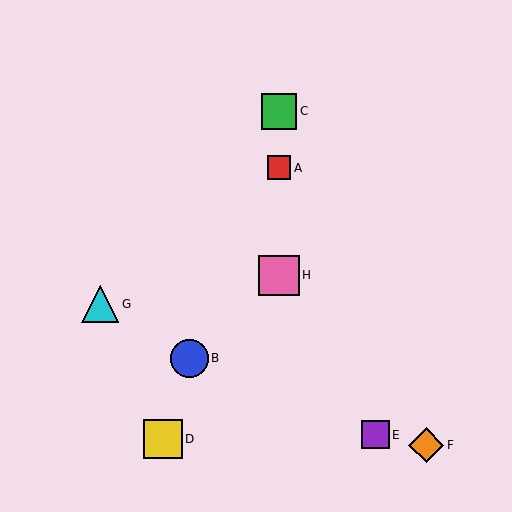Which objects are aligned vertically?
Objects A, C, H are aligned vertically.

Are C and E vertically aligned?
No, C is at x≈279 and E is at x≈376.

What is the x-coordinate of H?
Object H is at x≈279.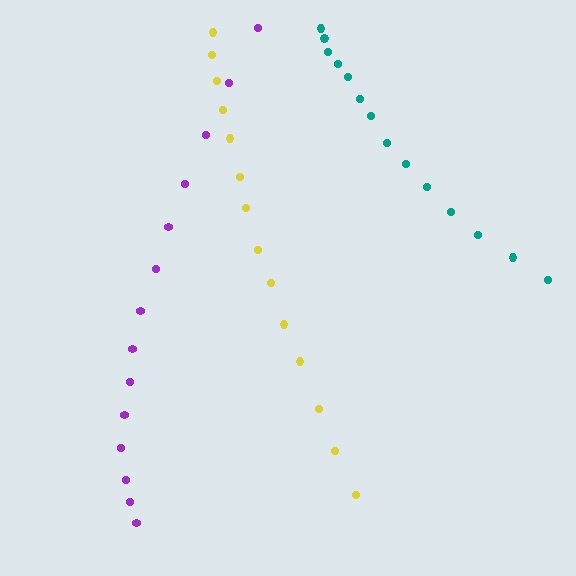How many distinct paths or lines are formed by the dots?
There are 3 distinct paths.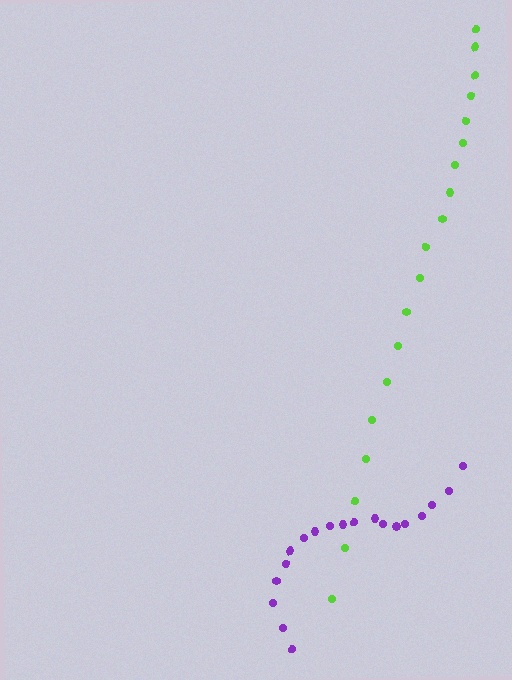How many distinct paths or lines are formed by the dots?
There are 2 distinct paths.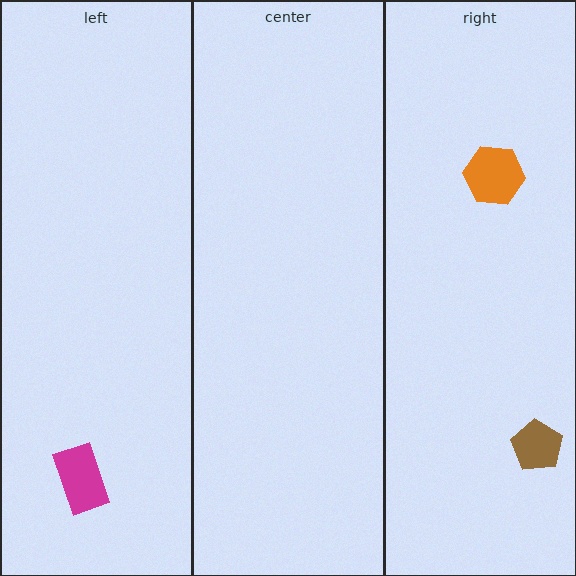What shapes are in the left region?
The magenta rectangle.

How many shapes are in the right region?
2.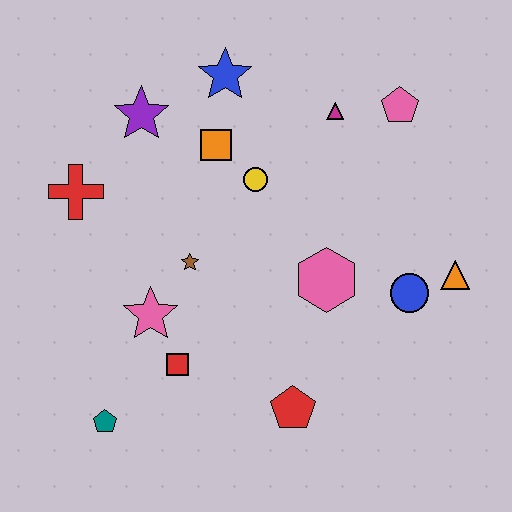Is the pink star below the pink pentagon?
Yes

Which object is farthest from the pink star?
The pink pentagon is farthest from the pink star.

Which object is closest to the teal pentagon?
The red square is closest to the teal pentagon.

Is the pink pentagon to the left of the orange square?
No